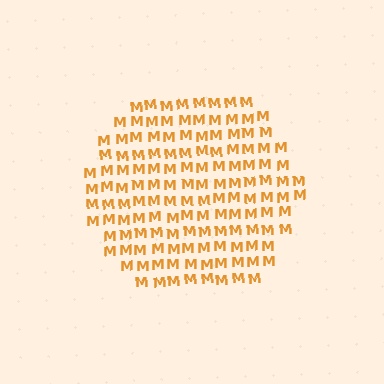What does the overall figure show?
The overall figure shows a hexagon.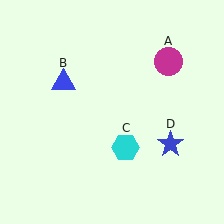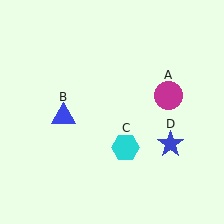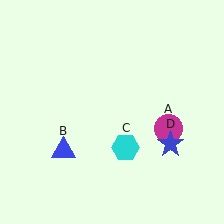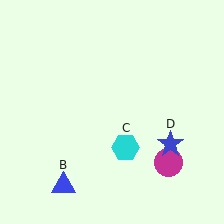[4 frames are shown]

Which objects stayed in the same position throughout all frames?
Cyan hexagon (object C) and blue star (object D) remained stationary.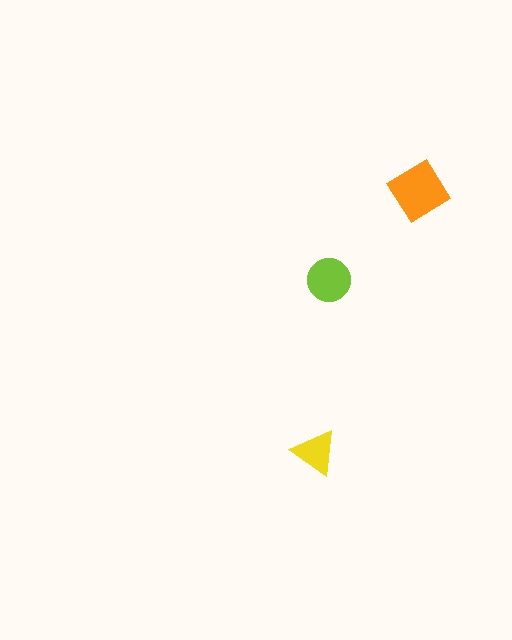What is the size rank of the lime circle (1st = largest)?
2nd.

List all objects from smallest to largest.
The yellow triangle, the lime circle, the orange diamond.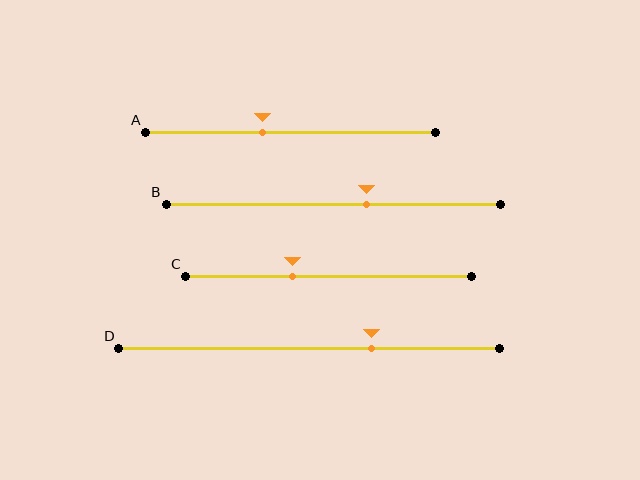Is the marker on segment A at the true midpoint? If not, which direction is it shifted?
No, the marker on segment A is shifted to the left by about 10% of the segment length.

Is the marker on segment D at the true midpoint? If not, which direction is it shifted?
No, the marker on segment D is shifted to the right by about 16% of the segment length.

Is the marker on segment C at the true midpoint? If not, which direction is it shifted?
No, the marker on segment C is shifted to the left by about 12% of the segment length.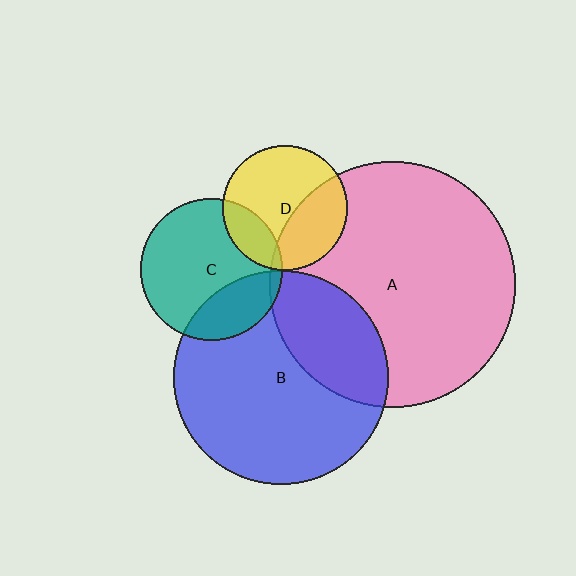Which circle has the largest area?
Circle A (pink).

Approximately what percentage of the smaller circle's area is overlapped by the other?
Approximately 5%.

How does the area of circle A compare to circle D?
Approximately 3.9 times.